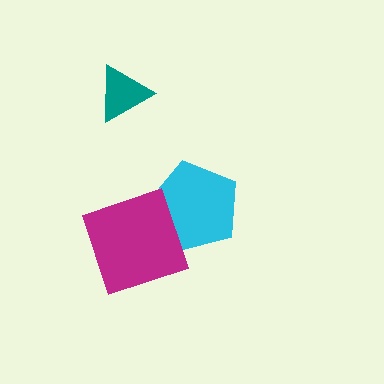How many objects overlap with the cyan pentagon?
1 object overlaps with the cyan pentagon.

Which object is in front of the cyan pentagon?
The magenta square is in front of the cyan pentagon.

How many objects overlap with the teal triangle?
0 objects overlap with the teal triangle.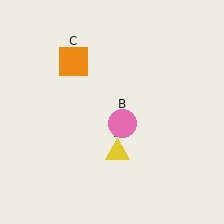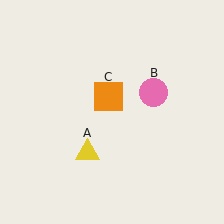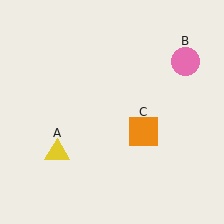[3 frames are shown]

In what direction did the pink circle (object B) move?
The pink circle (object B) moved up and to the right.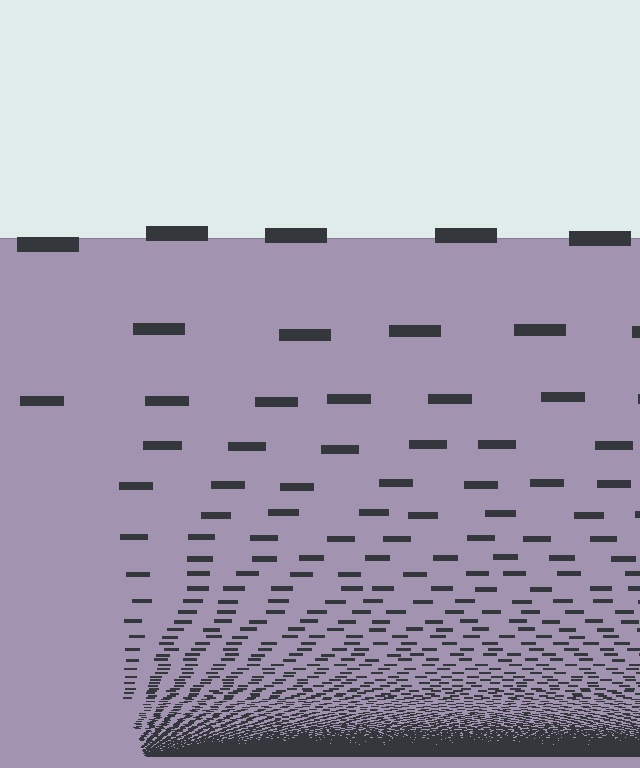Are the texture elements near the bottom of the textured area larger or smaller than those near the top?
Smaller. The gradient is inverted — elements near the bottom are smaller and denser.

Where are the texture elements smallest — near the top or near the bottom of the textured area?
Near the bottom.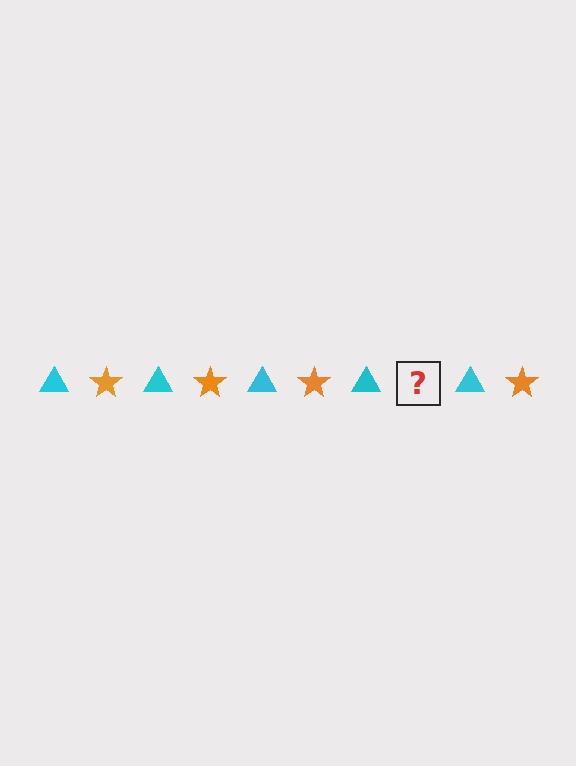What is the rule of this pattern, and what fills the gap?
The rule is that the pattern alternates between cyan triangle and orange star. The gap should be filled with an orange star.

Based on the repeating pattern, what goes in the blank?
The blank should be an orange star.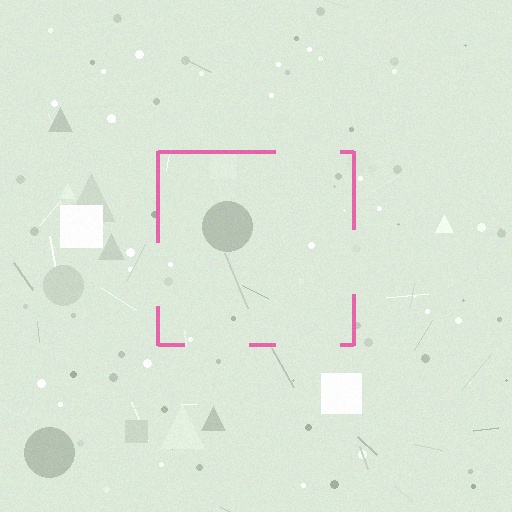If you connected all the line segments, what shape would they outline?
They would outline a square.